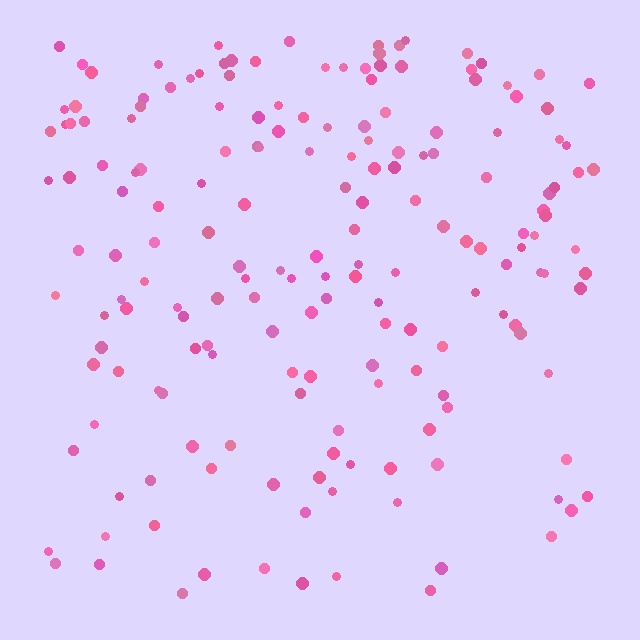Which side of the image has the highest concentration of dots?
The top.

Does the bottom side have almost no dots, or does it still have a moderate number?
Still a moderate number, just noticeably fewer than the top.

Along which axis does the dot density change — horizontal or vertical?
Vertical.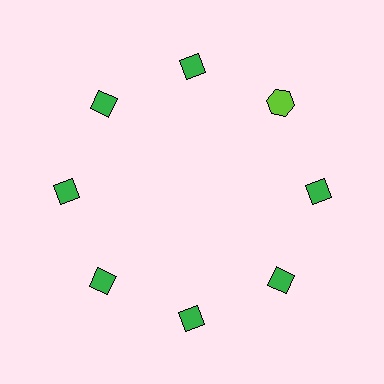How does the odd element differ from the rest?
It differs in both color (lime instead of green) and shape (hexagon instead of diamond).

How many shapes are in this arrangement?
There are 8 shapes arranged in a ring pattern.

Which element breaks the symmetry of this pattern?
The lime hexagon at roughly the 2 o'clock position breaks the symmetry. All other shapes are green diamonds.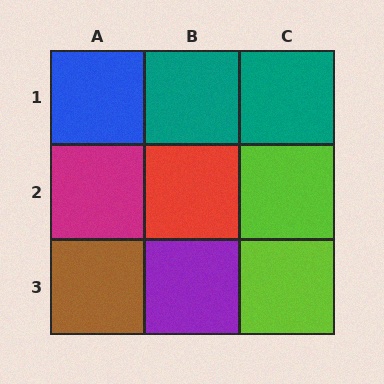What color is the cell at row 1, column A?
Blue.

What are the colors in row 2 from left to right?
Magenta, red, lime.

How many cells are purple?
1 cell is purple.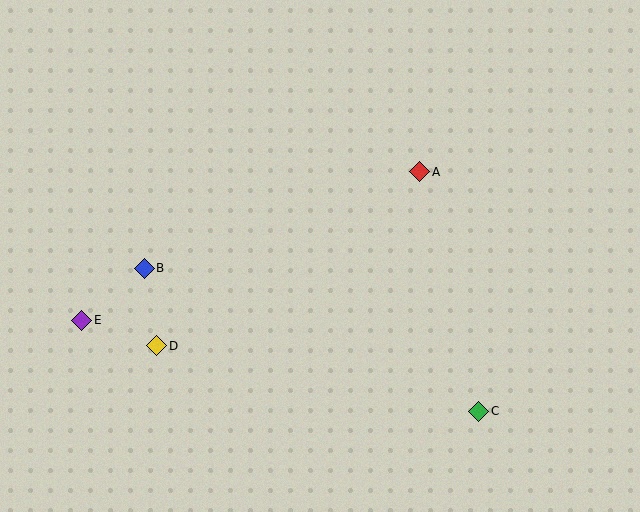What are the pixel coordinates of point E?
Point E is at (82, 320).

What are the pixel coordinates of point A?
Point A is at (420, 172).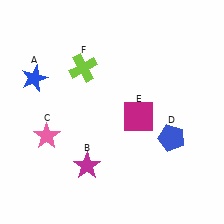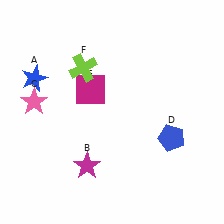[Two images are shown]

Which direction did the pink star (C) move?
The pink star (C) moved up.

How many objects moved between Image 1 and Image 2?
2 objects moved between the two images.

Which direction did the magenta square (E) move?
The magenta square (E) moved left.